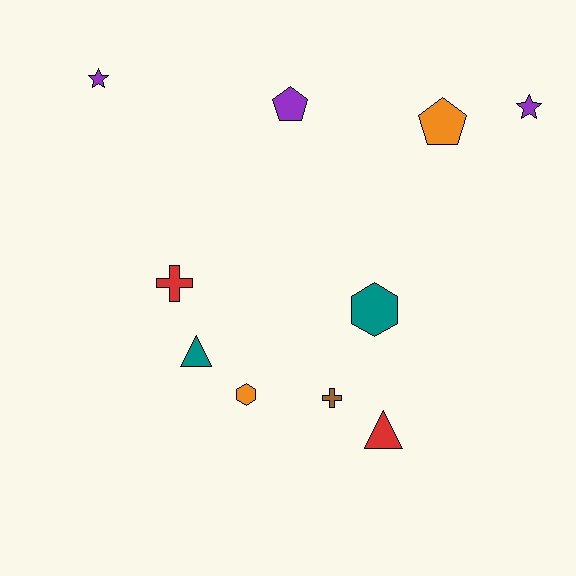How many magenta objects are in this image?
There are no magenta objects.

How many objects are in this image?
There are 10 objects.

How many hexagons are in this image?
There are 2 hexagons.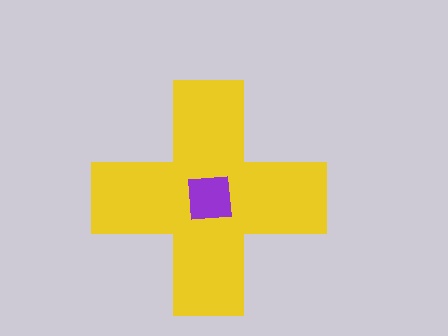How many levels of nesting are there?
2.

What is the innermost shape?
The purple square.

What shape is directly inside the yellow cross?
The purple square.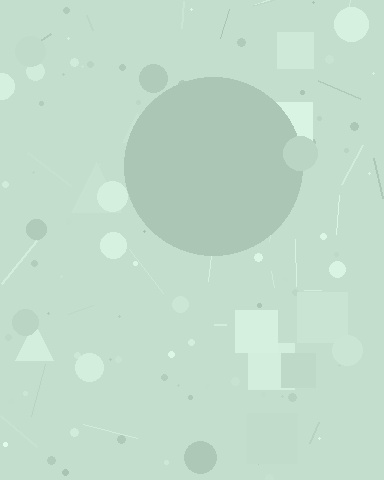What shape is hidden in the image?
A circle is hidden in the image.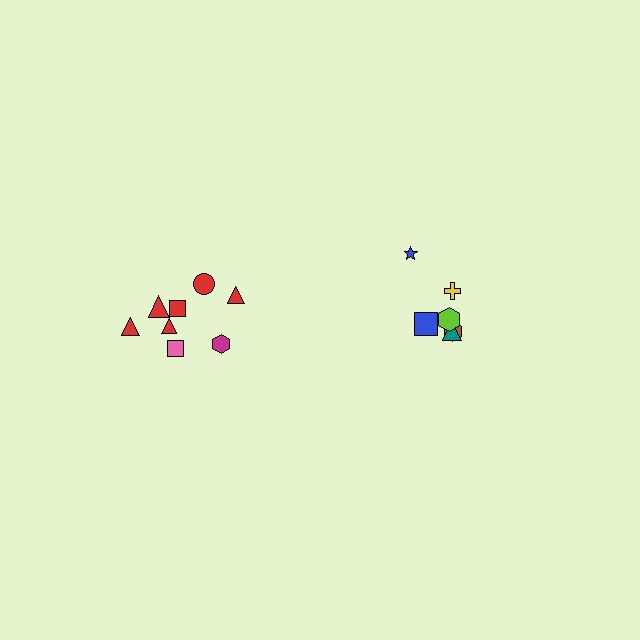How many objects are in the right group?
There are 6 objects.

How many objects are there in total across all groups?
There are 14 objects.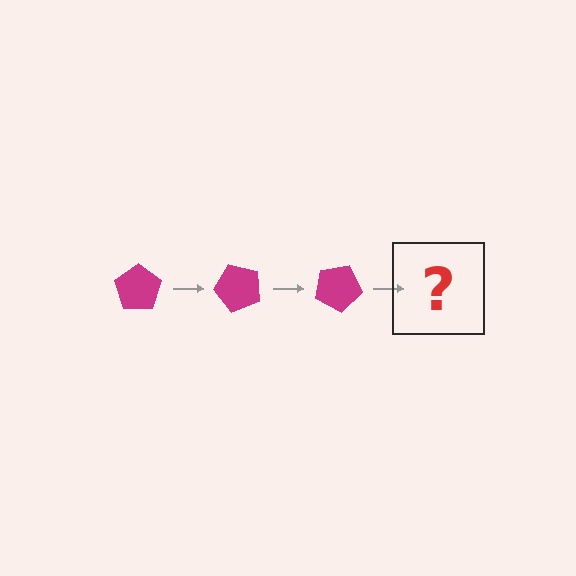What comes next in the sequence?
The next element should be a magenta pentagon rotated 150 degrees.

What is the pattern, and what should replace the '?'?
The pattern is that the pentagon rotates 50 degrees each step. The '?' should be a magenta pentagon rotated 150 degrees.